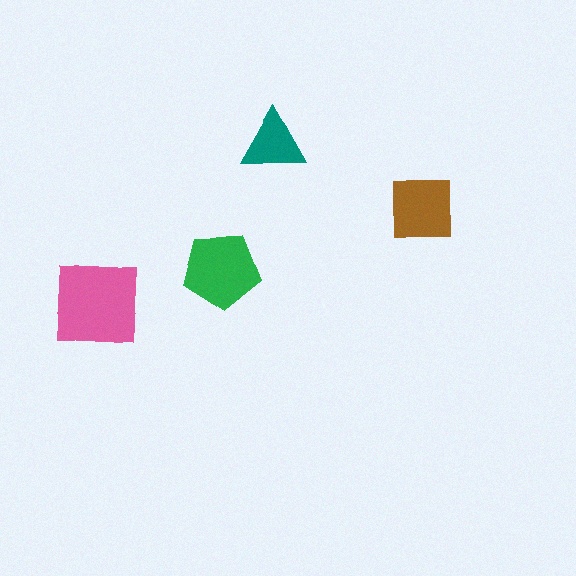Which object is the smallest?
The teal triangle.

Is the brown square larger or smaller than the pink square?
Smaller.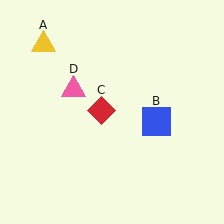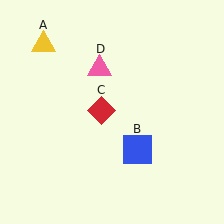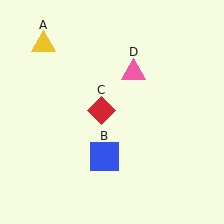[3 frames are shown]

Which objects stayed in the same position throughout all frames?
Yellow triangle (object A) and red diamond (object C) remained stationary.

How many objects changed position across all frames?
2 objects changed position: blue square (object B), pink triangle (object D).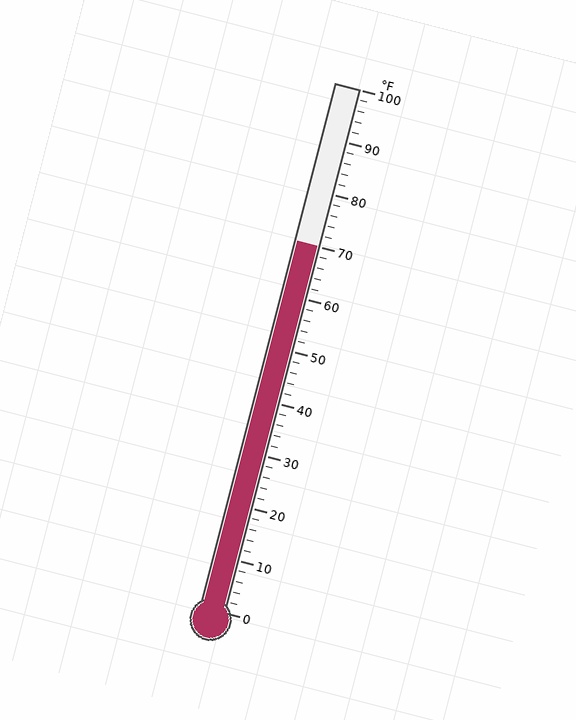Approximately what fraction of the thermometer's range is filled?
The thermometer is filled to approximately 70% of its range.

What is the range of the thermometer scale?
The thermometer scale ranges from 0°F to 100°F.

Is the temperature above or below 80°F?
The temperature is below 80°F.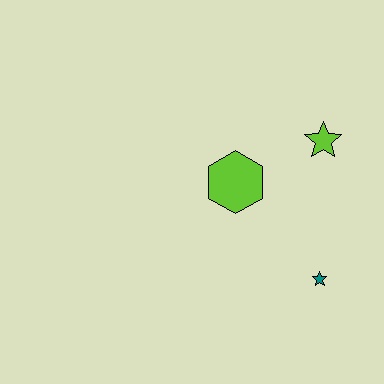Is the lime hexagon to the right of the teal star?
No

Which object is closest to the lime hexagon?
The lime star is closest to the lime hexagon.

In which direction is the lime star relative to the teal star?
The lime star is above the teal star.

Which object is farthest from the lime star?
The teal star is farthest from the lime star.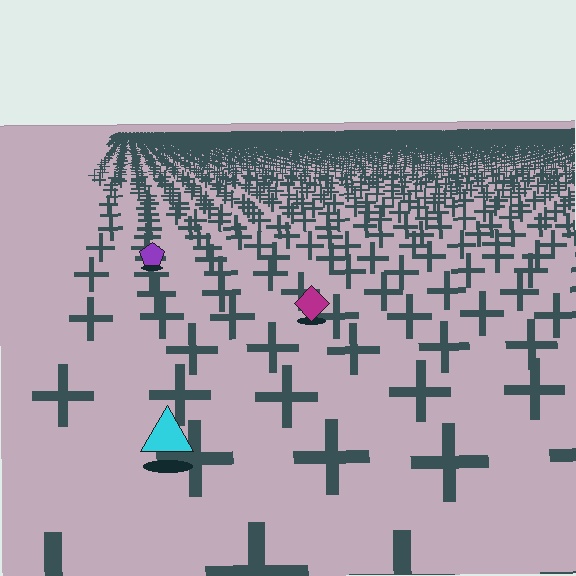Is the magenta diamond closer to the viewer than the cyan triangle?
No. The cyan triangle is closer — you can tell from the texture gradient: the ground texture is coarser near it.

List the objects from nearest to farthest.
From nearest to farthest: the cyan triangle, the magenta diamond, the purple pentagon.